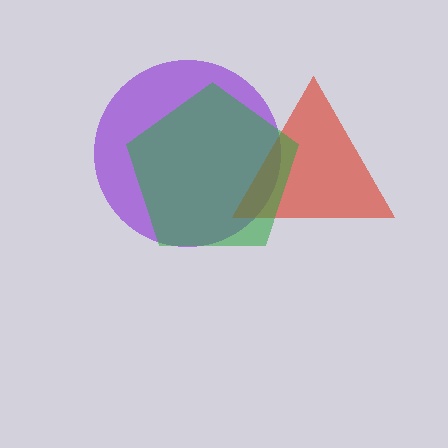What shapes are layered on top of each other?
The layered shapes are: a purple circle, a red triangle, a green pentagon.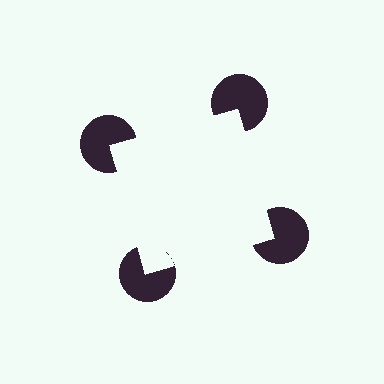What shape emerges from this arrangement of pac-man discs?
An illusory square — its edges are inferred from the aligned wedge cuts in the pac-man discs, not physically drawn.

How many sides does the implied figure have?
4 sides.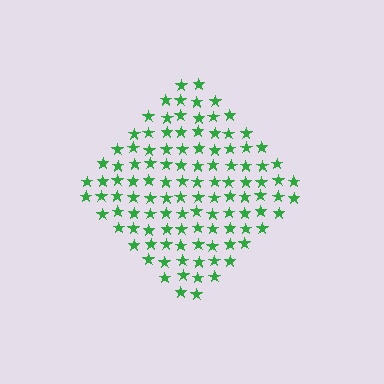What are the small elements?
The small elements are stars.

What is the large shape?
The large shape is a diamond.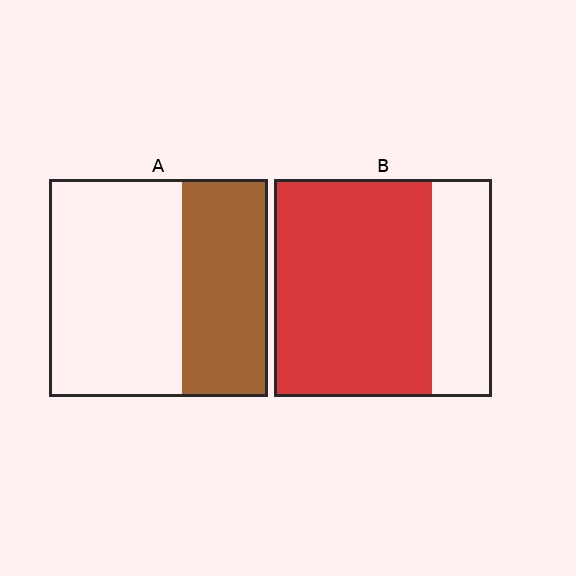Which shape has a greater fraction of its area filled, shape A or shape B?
Shape B.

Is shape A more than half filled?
No.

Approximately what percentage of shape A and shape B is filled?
A is approximately 40% and B is approximately 70%.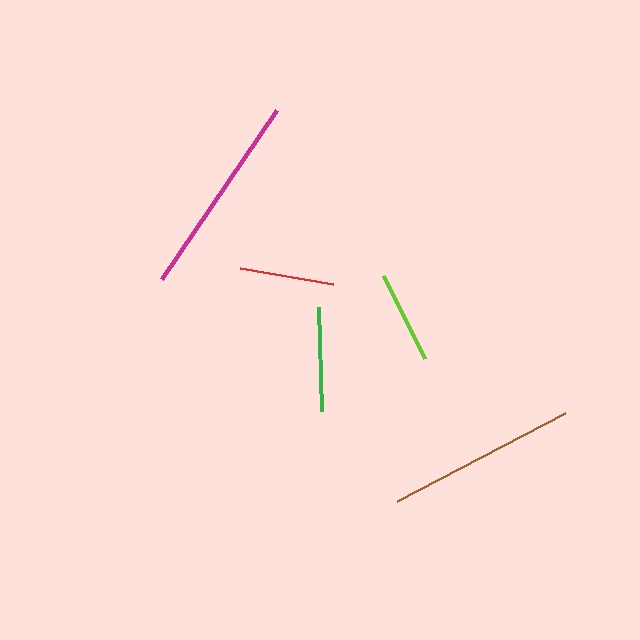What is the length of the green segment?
The green segment is approximately 104 pixels long.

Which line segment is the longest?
The magenta line is the longest at approximately 204 pixels.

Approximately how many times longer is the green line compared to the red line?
The green line is approximately 1.1 times the length of the red line.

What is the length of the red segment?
The red segment is approximately 94 pixels long.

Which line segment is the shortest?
The lime line is the shortest at approximately 92 pixels.